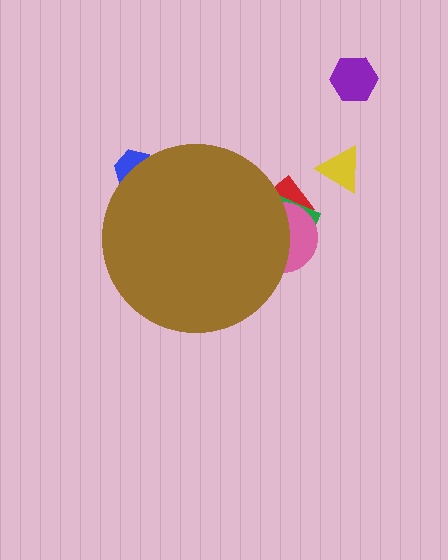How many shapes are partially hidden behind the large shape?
4 shapes are partially hidden.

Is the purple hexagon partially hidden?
No, the purple hexagon is fully visible.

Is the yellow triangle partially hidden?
No, the yellow triangle is fully visible.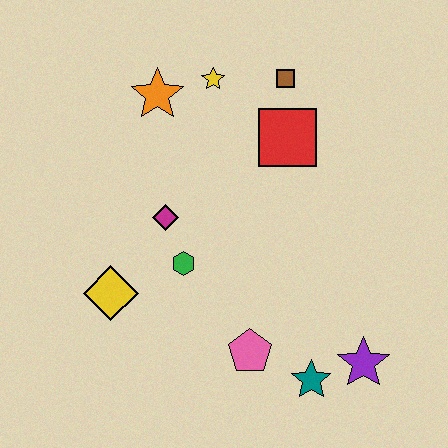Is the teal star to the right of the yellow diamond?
Yes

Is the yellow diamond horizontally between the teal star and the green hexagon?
No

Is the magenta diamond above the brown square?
No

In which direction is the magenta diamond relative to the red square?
The magenta diamond is to the left of the red square.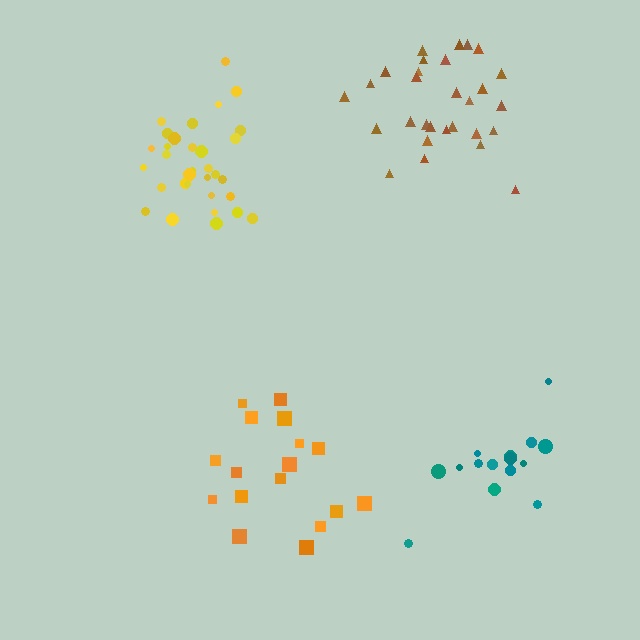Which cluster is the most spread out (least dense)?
Teal.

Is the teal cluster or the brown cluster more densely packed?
Brown.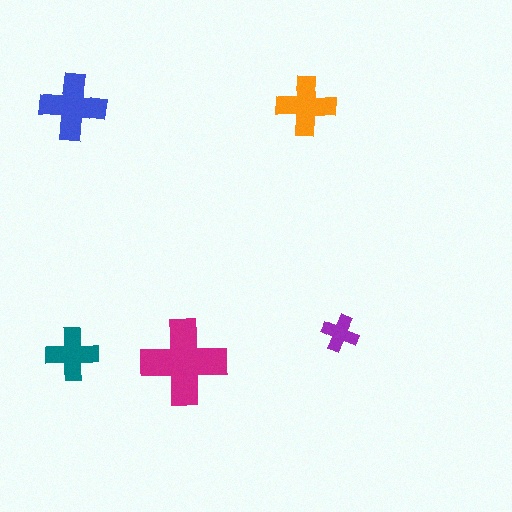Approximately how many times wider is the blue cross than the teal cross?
About 1.5 times wider.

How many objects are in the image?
There are 5 objects in the image.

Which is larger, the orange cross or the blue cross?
The blue one.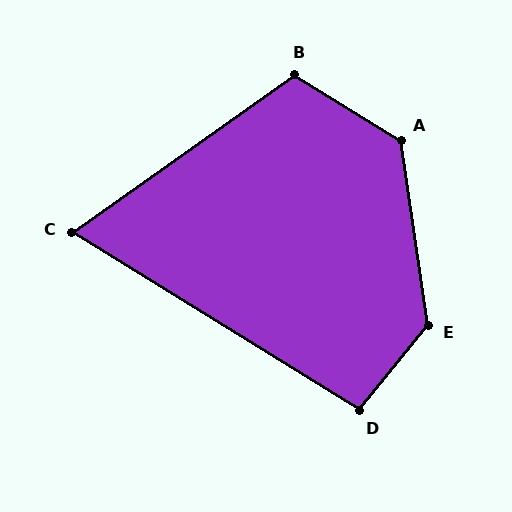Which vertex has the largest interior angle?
E, at approximately 133 degrees.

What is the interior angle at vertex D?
Approximately 97 degrees (obtuse).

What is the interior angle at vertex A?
Approximately 130 degrees (obtuse).